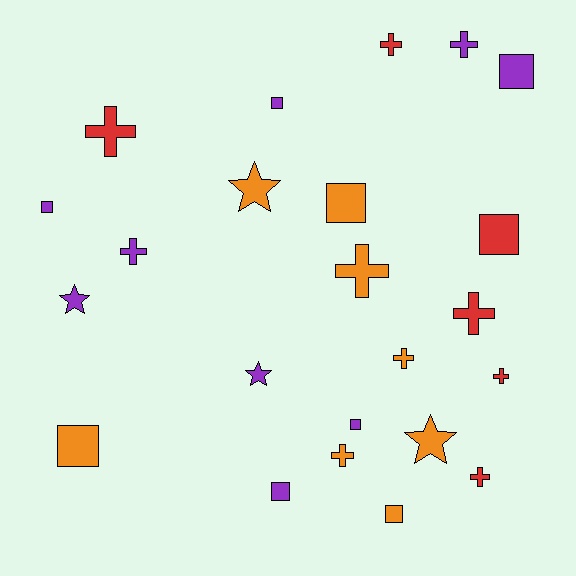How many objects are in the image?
There are 23 objects.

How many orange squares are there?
There are 3 orange squares.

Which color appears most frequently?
Purple, with 9 objects.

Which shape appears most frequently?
Cross, with 10 objects.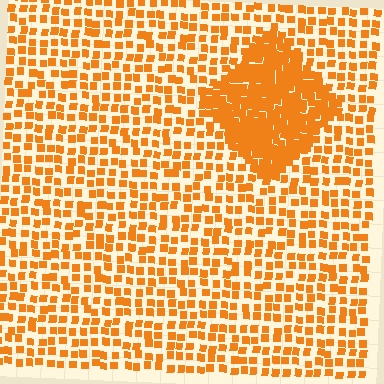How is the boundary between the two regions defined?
The boundary is defined by a change in element density (approximately 2.5x ratio). All elements are the same color, size, and shape.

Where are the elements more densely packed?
The elements are more densely packed inside the diamond boundary.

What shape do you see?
I see a diamond.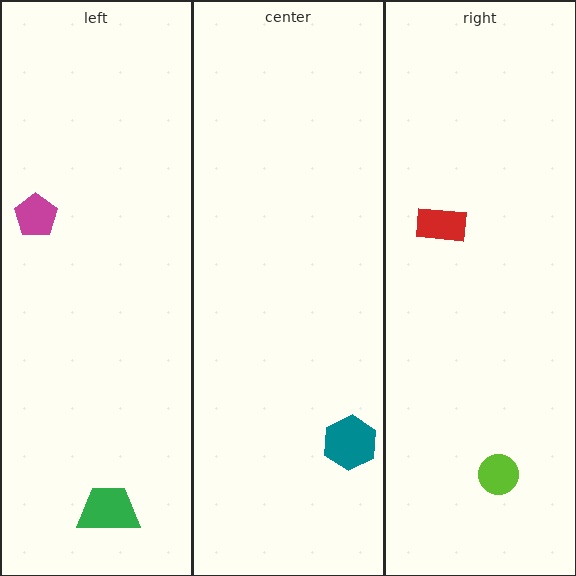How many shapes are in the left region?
2.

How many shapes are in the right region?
2.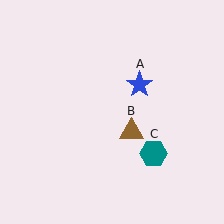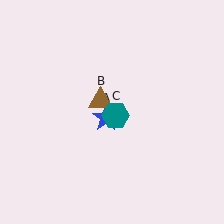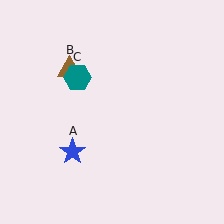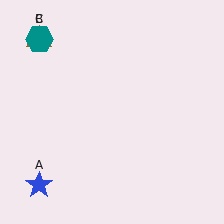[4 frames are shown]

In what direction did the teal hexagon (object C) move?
The teal hexagon (object C) moved up and to the left.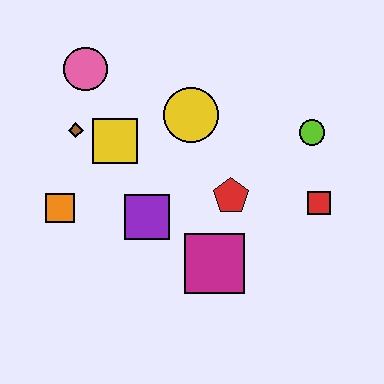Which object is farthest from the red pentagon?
The pink circle is farthest from the red pentagon.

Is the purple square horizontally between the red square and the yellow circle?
No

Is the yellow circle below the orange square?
No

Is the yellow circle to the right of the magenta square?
No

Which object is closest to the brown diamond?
The yellow square is closest to the brown diamond.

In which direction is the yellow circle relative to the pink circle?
The yellow circle is to the right of the pink circle.